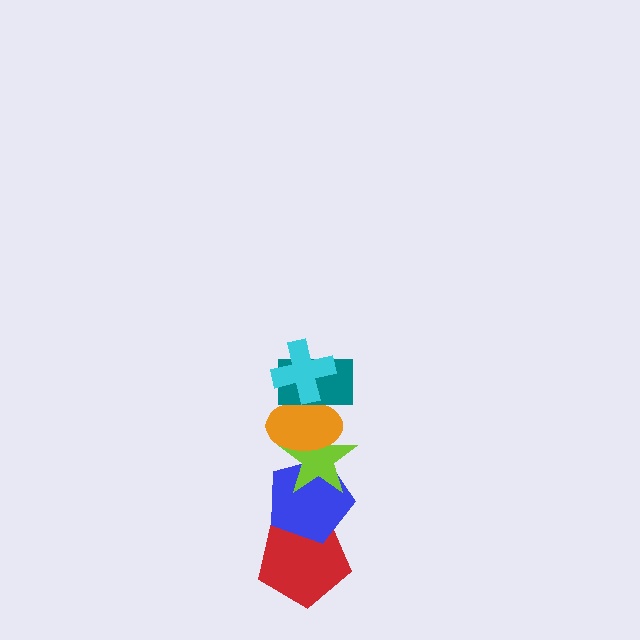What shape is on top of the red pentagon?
The blue pentagon is on top of the red pentagon.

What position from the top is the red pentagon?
The red pentagon is 6th from the top.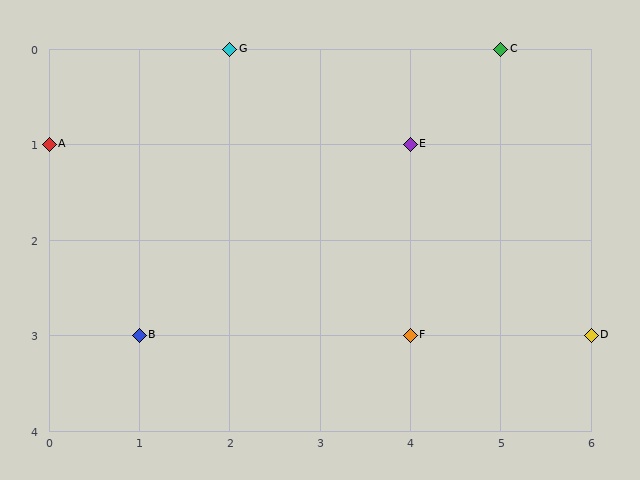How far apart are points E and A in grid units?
Points E and A are 4 columns apart.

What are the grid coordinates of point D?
Point D is at grid coordinates (6, 3).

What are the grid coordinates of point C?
Point C is at grid coordinates (5, 0).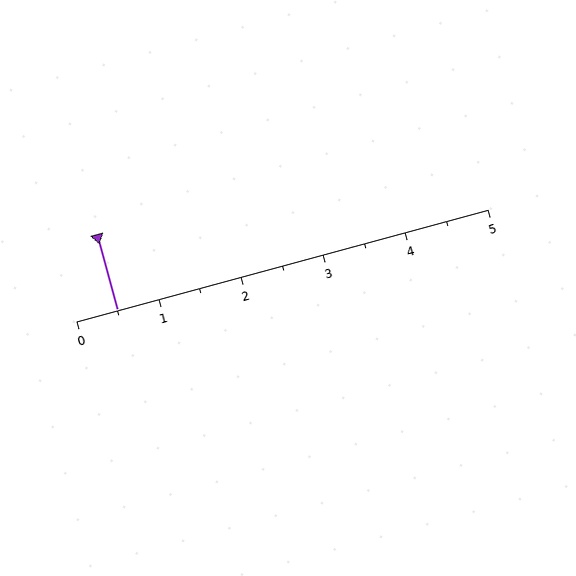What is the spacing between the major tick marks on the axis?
The major ticks are spaced 1 apart.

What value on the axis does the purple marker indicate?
The marker indicates approximately 0.5.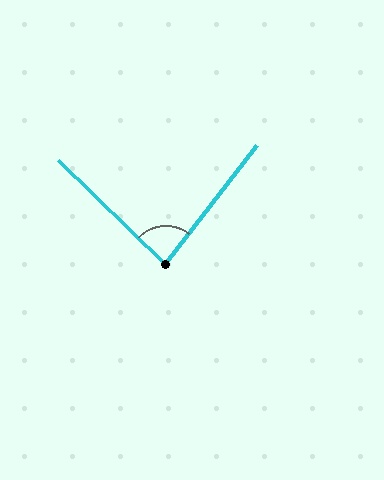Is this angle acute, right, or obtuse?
It is acute.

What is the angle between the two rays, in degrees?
Approximately 83 degrees.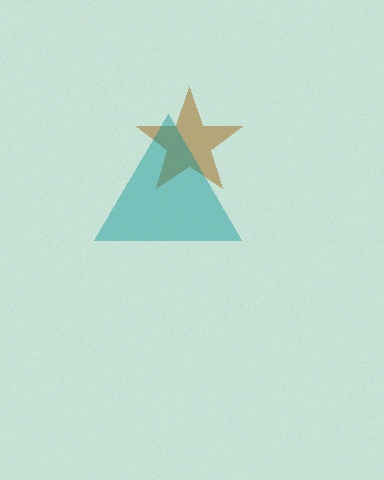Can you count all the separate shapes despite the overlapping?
Yes, there are 2 separate shapes.